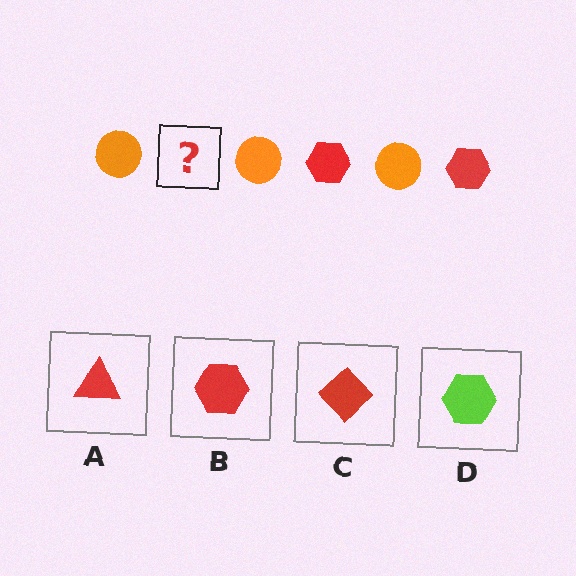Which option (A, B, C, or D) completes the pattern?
B.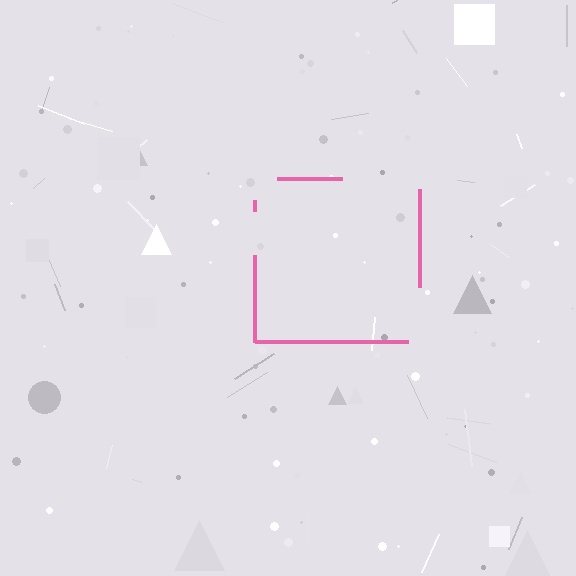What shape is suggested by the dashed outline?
The dashed outline suggests a square.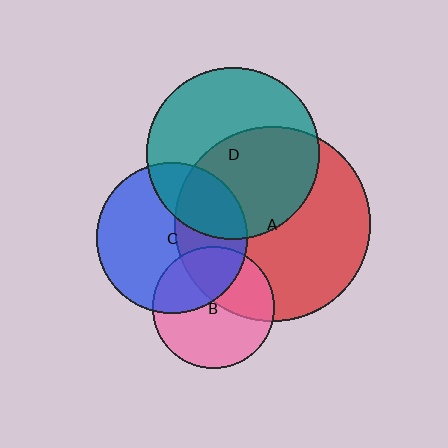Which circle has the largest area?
Circle A (red).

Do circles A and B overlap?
Yes.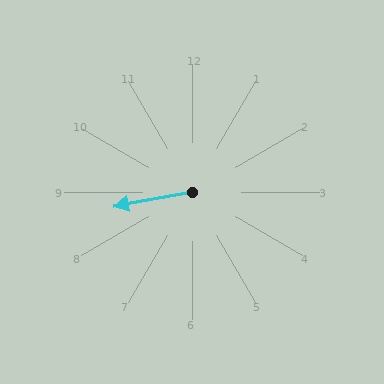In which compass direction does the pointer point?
West.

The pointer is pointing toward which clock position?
Roughly 9 o'clock.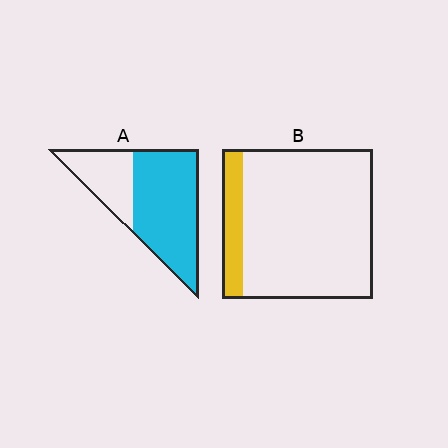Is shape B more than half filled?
No.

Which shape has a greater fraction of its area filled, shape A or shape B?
Shape A.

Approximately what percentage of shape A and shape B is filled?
A is approximately 70% and B is approximately 15%.